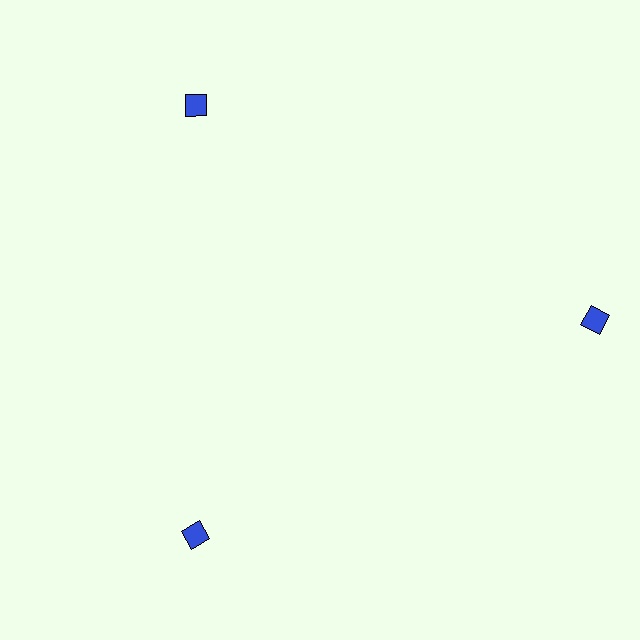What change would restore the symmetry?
The symmetry would be restored by moving it inward, back onto the ring so that all 3 diamonds sit at equal angles and equal distance from the center.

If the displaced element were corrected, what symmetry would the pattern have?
It would have 3-fold rotational symmetry — the pattern would map onto itself every 120 degrees.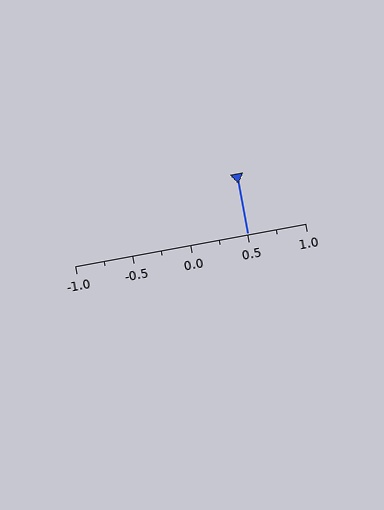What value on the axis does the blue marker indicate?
The marker indicates approximately 0.5.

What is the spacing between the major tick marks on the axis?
The major ticks are spaced 0.5 apart.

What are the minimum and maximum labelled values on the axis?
The axis runs from -1.0 to 1.0.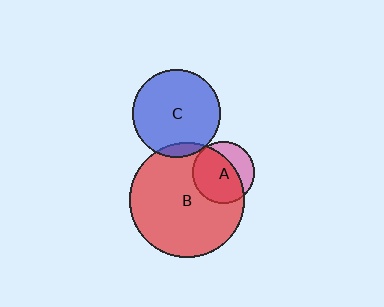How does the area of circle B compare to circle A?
Approximately 3.4 times.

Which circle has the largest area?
Circle B (red).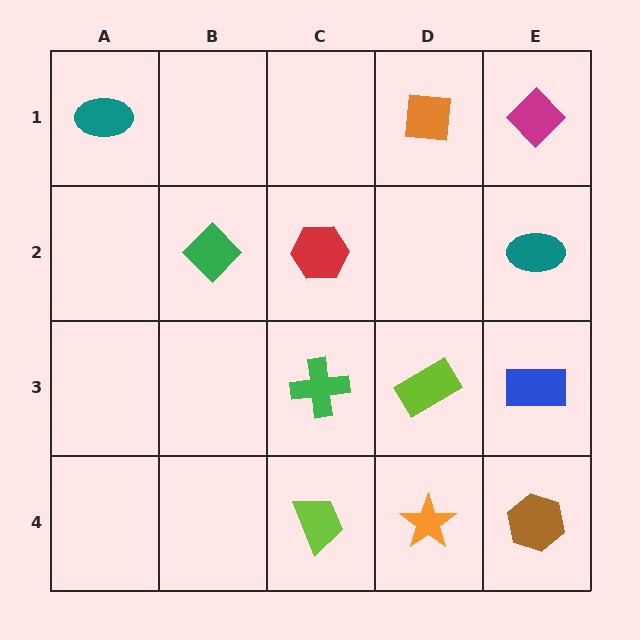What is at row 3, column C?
A green cross.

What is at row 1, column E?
A magenta diamond.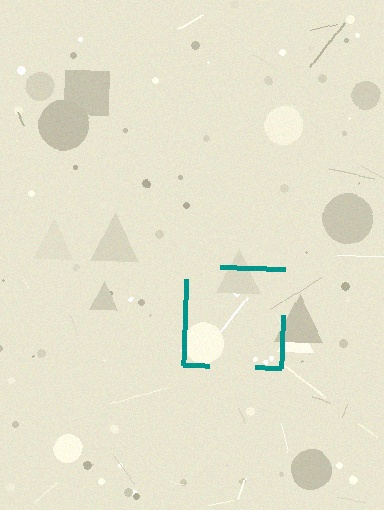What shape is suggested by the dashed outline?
The dashed outline suggests a square.